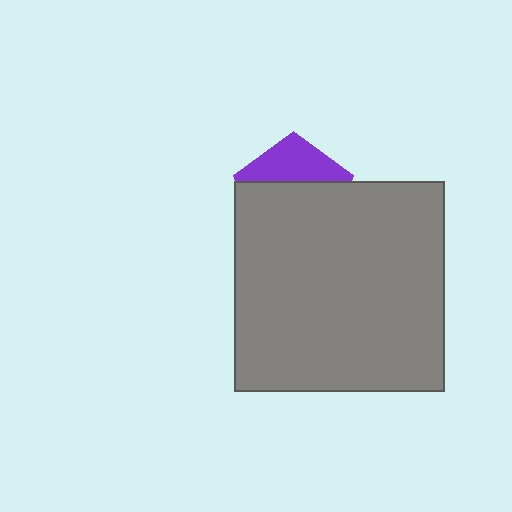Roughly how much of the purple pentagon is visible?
A small part of it is visible (roughly 36%).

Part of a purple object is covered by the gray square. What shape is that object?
It is a pentagon.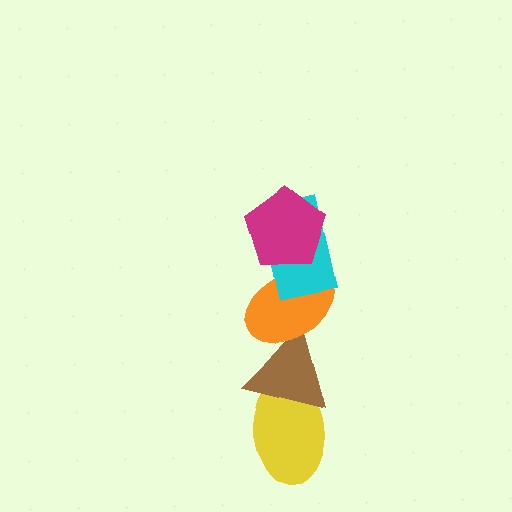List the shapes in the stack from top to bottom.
From top to bottom: the magenta pentagon, the cyan rectangle, the orange ellipse, the brown triangle, the yellow ellipse.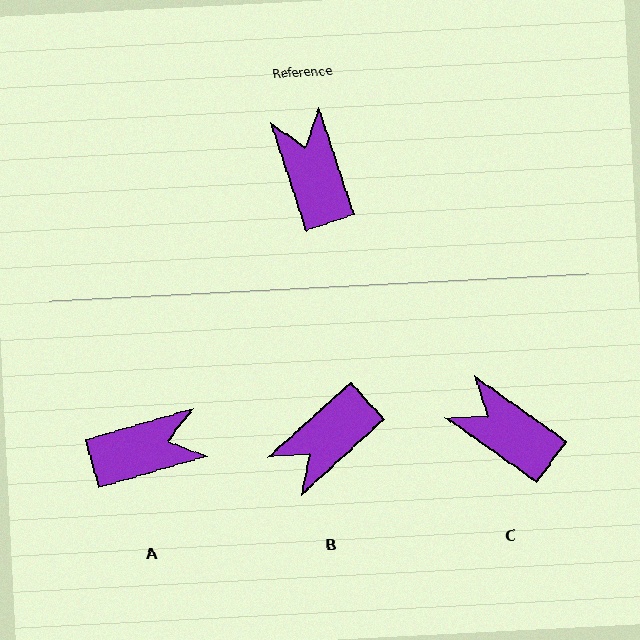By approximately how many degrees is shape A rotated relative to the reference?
Approximately 92 degrees clockwise.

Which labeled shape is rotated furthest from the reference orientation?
B, about 114 degrees away.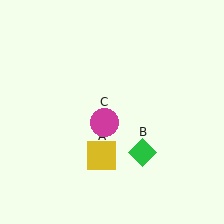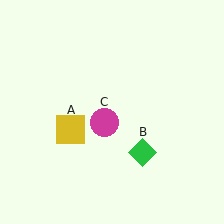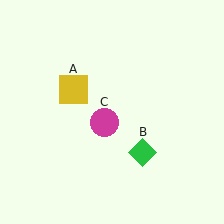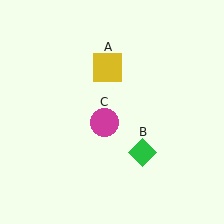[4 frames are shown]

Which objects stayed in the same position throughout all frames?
Green diamond (object B) and magenta circle (object C) remained stationary.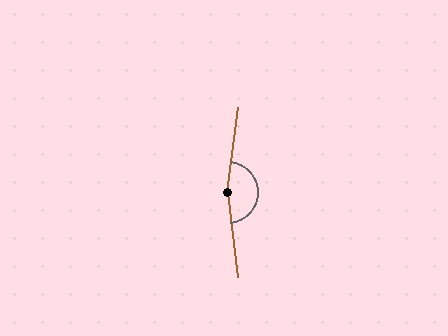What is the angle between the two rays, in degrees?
Approximately 165 degrees.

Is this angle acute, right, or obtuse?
It is obtuse.